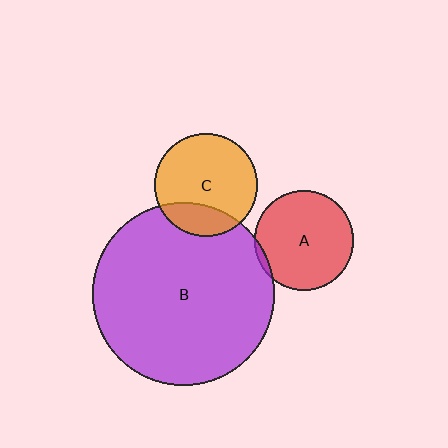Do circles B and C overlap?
Yes.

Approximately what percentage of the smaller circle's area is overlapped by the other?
Approximately 20%.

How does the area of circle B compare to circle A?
Approximately 3.4 times.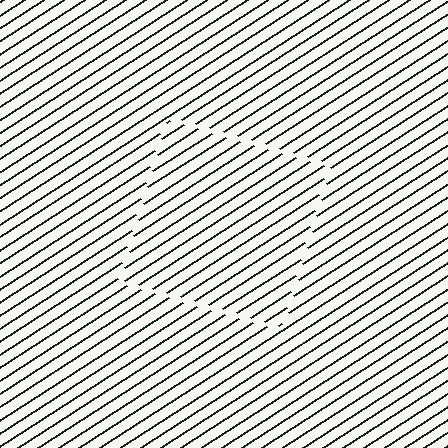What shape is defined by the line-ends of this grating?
An illusory square. The interior of the shape contains the same grating, shifted by half a period — the contour is defined by the phase discontinuity where line-ends from the inner and outer gratings abut.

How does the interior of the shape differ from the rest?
The interior of the shape contains the same grating, shifted by half a period — the contour is defined by the phase discontinuity where line-ends from the inner and outer gratings abut.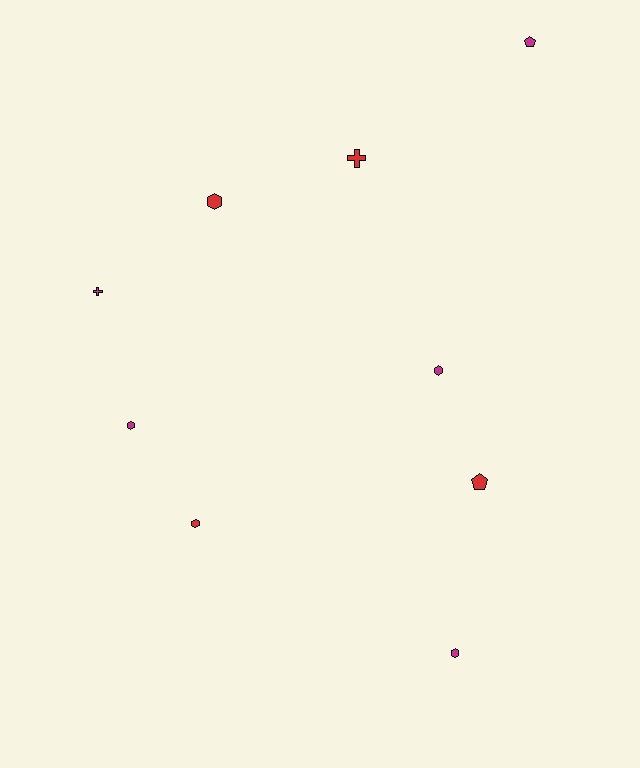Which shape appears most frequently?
Hexagon, with 5 objects.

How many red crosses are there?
There is 1 red cross.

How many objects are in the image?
There are 9 objects.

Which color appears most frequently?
Magenta, with 5 objects.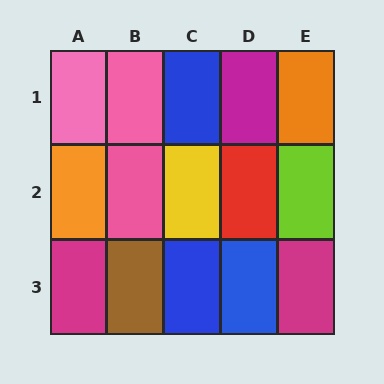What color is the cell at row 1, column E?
Orange.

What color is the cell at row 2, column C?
Yellow.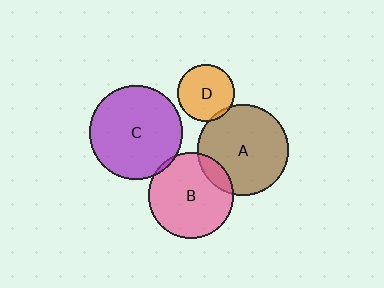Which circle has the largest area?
Circle C (purple).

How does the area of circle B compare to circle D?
Approximately 2.2 times.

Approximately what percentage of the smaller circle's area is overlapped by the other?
Approximately 5%.